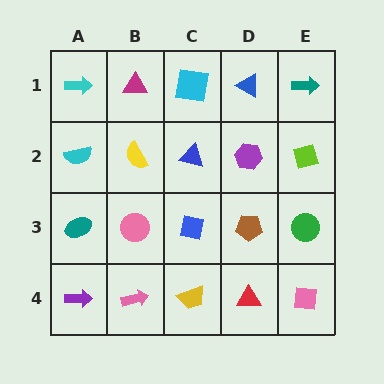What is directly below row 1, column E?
A lime diamond.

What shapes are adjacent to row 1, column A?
A cyan semicircle (row 2, column A), a magenta triangle (row 1, column B).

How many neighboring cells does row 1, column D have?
3.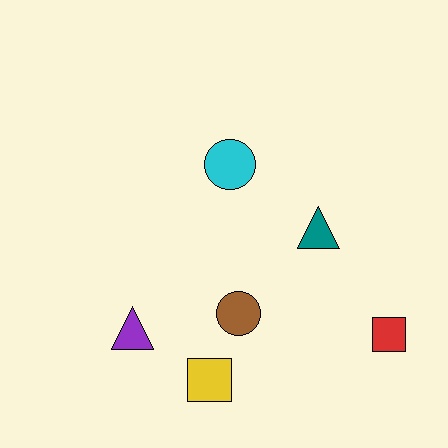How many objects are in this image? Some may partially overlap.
There are 6 objects.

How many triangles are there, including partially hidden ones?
There are 2 triangles.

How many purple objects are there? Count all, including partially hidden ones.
There is 1 purple object.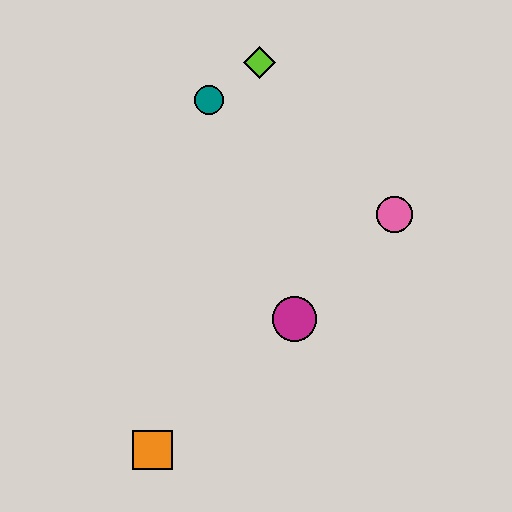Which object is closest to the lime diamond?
The teal circle is closest to the lime diamond.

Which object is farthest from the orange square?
The lime diamond is farthest from the orange square.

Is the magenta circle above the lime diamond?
No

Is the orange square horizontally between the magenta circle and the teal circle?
No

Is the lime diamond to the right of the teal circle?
Yes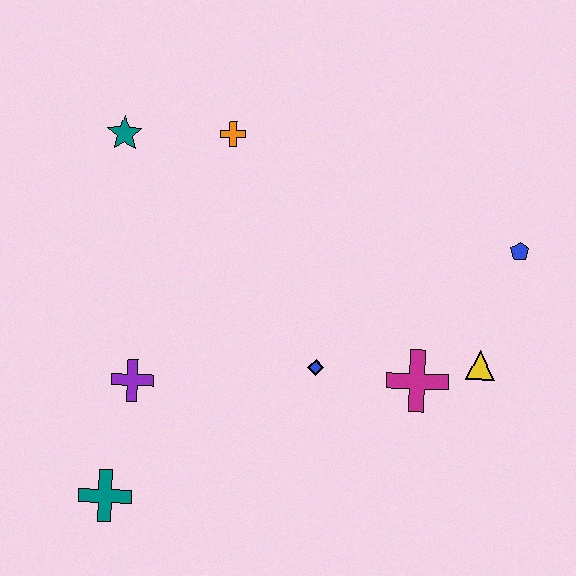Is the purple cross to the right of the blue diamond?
No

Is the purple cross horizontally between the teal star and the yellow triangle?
Yes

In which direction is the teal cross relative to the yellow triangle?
The teal cross is to the left of the yellow triangle.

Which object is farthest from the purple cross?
The blue pentagon is farthest from the purple cross.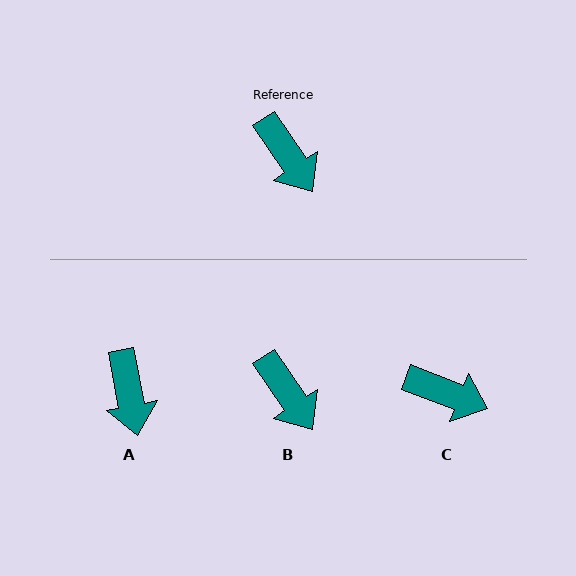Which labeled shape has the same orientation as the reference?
B.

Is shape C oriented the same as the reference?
No, it is off by about 35 degrees.